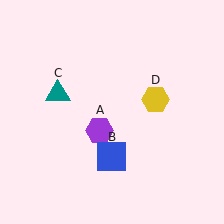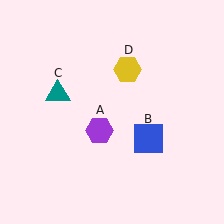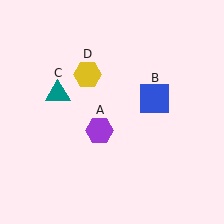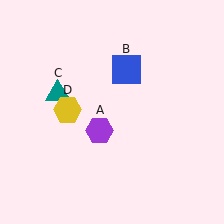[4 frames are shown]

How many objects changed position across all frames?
2 objects changed position: blue square (object B), yellow hexagon (object D).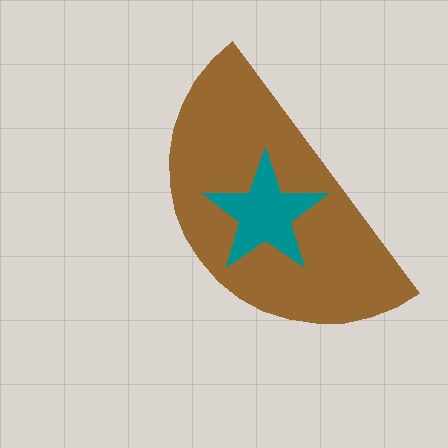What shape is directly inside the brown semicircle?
The teal star.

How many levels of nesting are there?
2.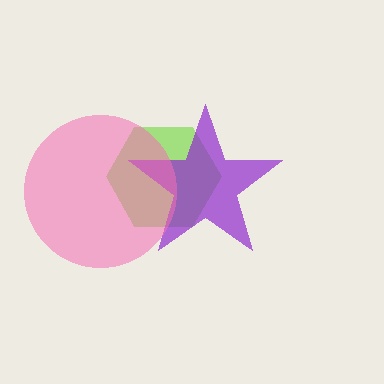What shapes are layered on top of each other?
The layered shapes are: a lime hexagon, a purple star, a pink circle.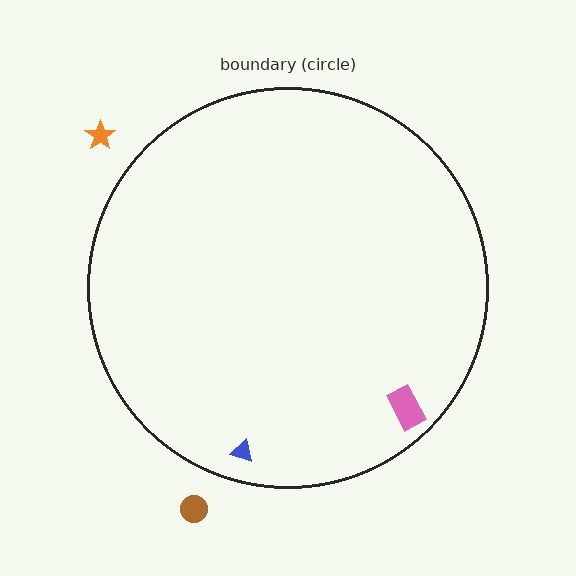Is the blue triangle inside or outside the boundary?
Inside.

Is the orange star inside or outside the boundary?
Outside.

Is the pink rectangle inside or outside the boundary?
Inside.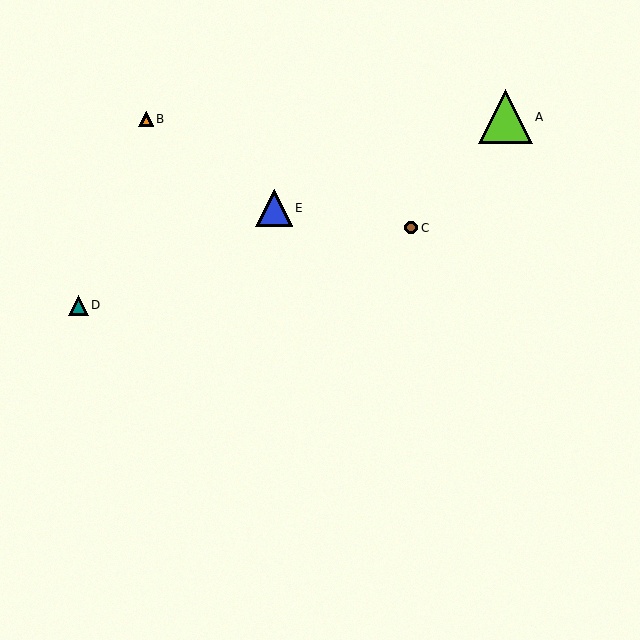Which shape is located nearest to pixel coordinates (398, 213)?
The brown circle (labeled C) at (411, 228) is nearest to that location.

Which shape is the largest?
The lime triangle (labeled A) is the largest.